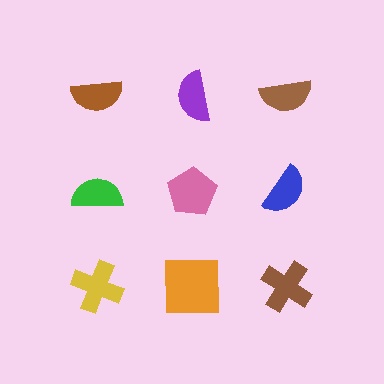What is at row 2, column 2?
A pink pentagon.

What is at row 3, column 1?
A yellow cross.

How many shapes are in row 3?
3 shapes.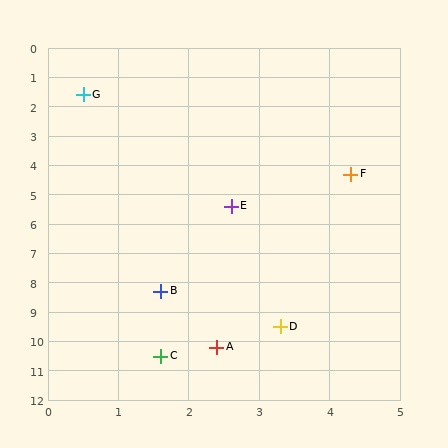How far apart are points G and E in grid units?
Points G and E are about 4.3 grid units apart.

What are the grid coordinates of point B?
Point B is at approximately (1.6, 8.3).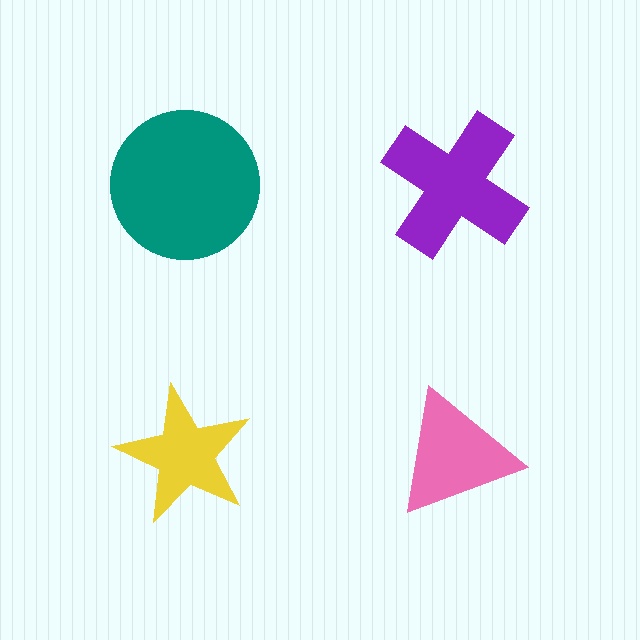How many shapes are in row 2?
2 shapes.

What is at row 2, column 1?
A yellow star.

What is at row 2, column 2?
A pink triangle.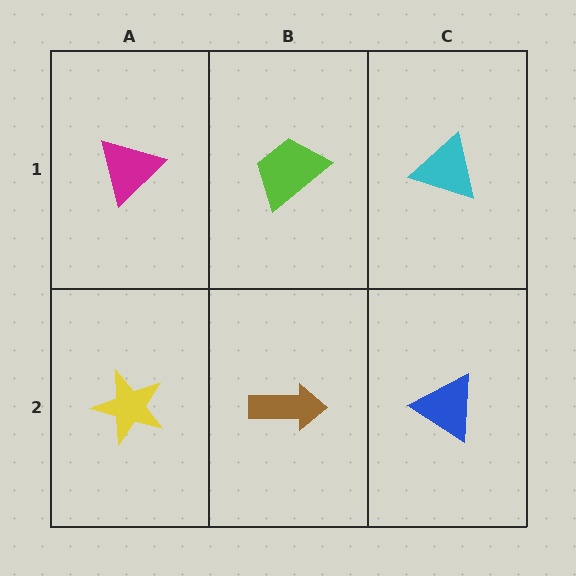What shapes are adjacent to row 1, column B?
A brown arrow (row 2, column B), a magenta triangle (row 1, column A), a cyan triangle (row 1, column C).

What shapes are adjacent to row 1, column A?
A yellow star (row 2, column A), a lime trapezoid (row 1, column B).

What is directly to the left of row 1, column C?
A lime trapezoid.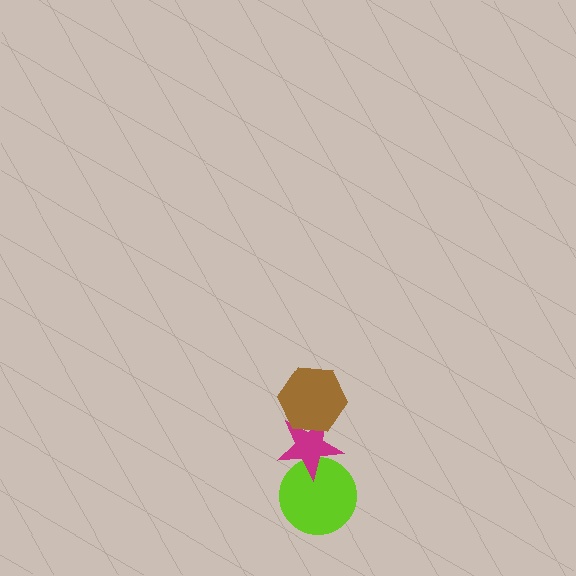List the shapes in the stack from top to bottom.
From top to bottom: the brown hexagon, the magenta star, the lime circle.